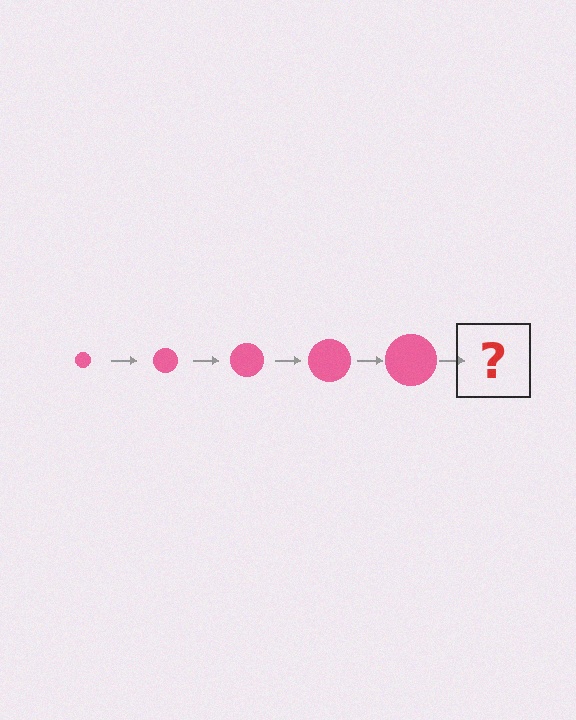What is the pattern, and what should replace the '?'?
The pattern is that the circle gets progressively larger each step. The '?' should be a pink circle, larger than the previous one.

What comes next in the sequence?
The next element should be a pink circle, larger than the previous one.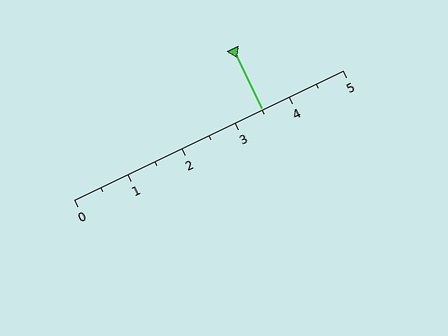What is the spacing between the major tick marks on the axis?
The major ticks are spaced 1 apart.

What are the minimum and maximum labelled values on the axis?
The axis runs from 0 to 5.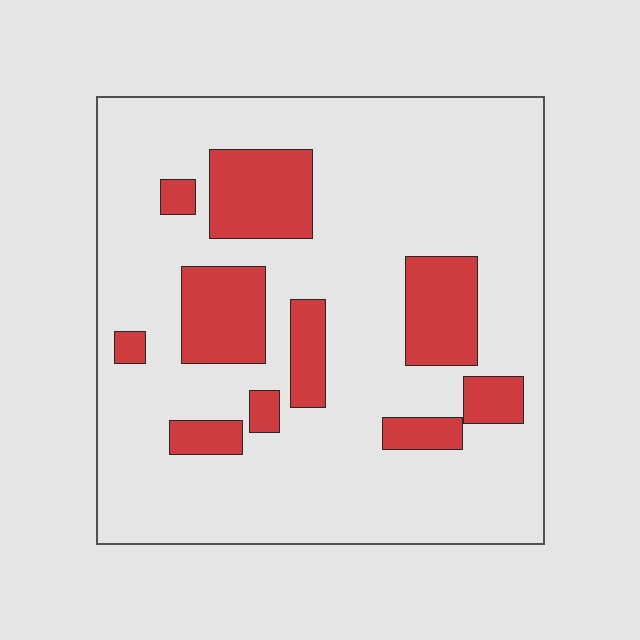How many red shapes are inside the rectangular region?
10.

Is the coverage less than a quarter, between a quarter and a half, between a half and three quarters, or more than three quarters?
Less than a quarter.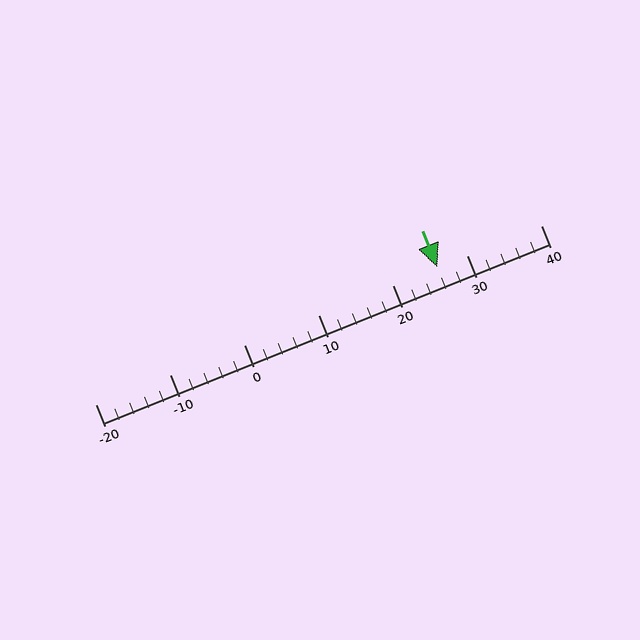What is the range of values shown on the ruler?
The ruler shows values from -20 to 40.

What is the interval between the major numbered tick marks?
The major tick marks are spaced 10 units apart.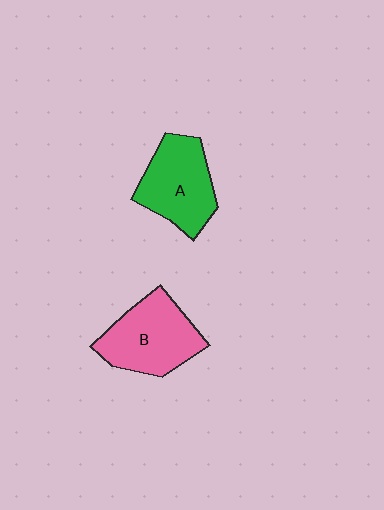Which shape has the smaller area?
Shape A (green).